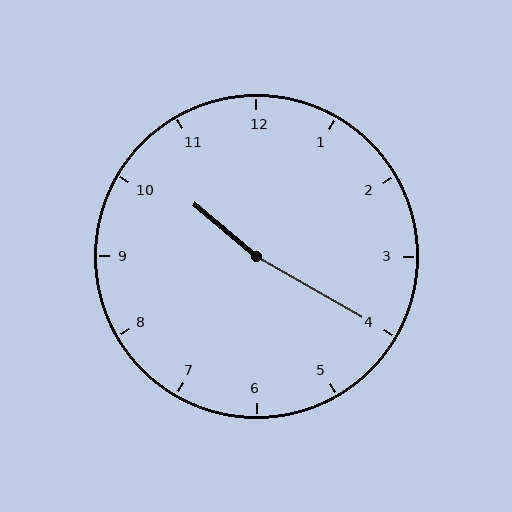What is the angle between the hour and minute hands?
Approximately 170 degrees.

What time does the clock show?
10:20.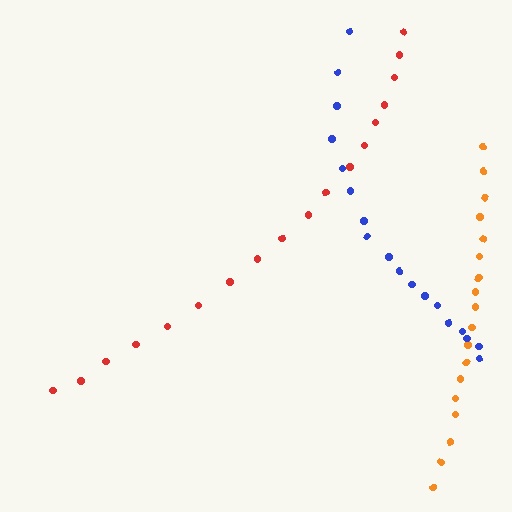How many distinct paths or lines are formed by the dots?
There are 3 distinct paths.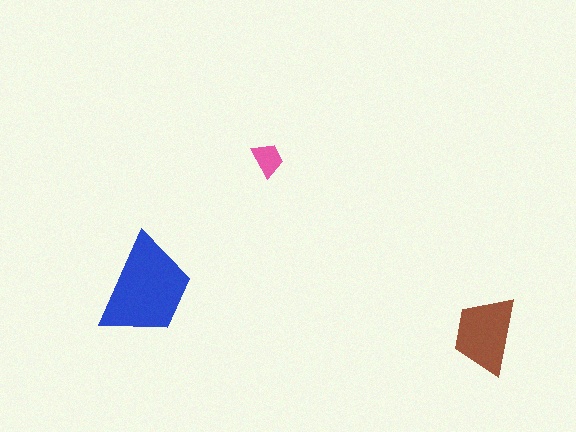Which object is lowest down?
The brown trapezoid is bottommost.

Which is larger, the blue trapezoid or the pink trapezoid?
The blue one.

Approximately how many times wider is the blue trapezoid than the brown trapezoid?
About 1.5 times wider.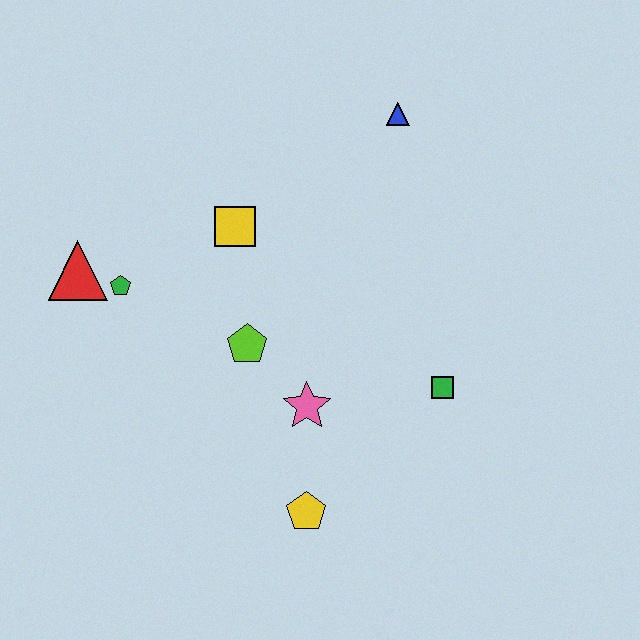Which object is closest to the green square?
The pink star is closest to the green square.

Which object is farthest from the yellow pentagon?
The blue triangle is farthest from the yellow pentagon.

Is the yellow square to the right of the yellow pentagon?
No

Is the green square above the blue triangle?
No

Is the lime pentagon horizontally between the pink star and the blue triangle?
No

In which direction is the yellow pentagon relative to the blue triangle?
The yellow pentagon is below the blue triangle.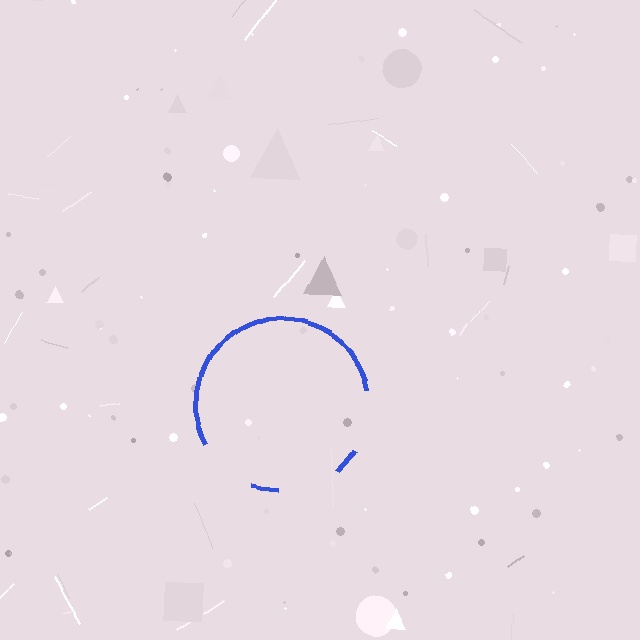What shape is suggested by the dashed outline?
The dashed outline suggests a circle.